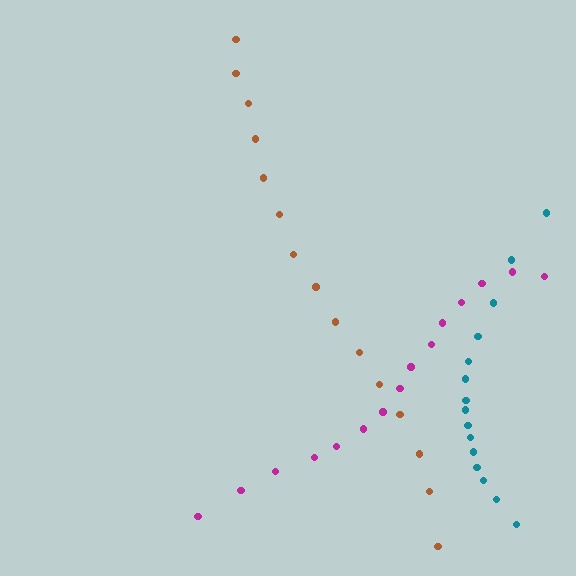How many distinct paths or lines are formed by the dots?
There are 3 distinct paths.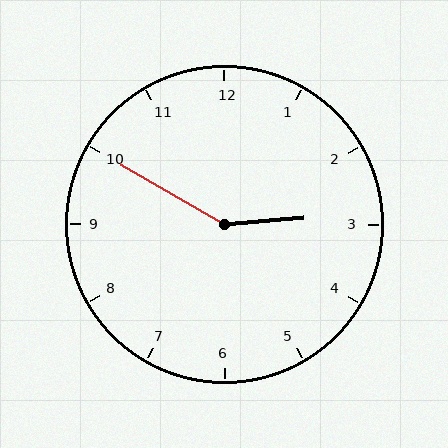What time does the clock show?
2:50.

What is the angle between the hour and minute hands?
Approximately 145 degrees.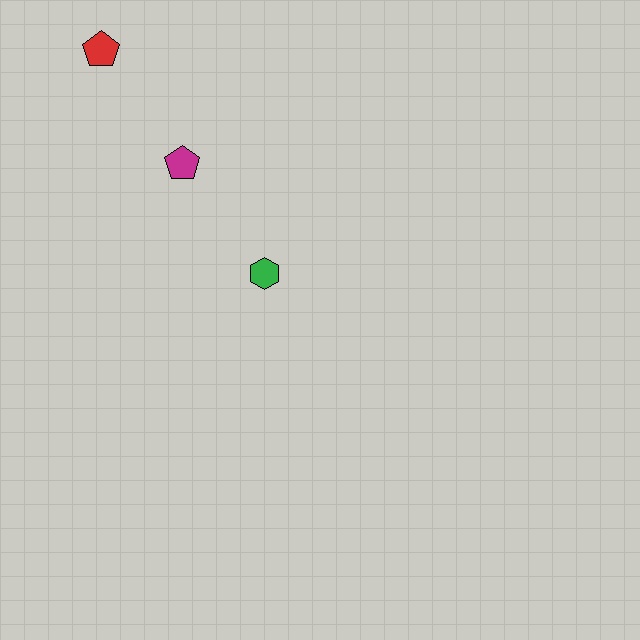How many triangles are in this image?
There are no triangles.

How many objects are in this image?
There are 3 objects.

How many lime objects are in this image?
There are no lime objects.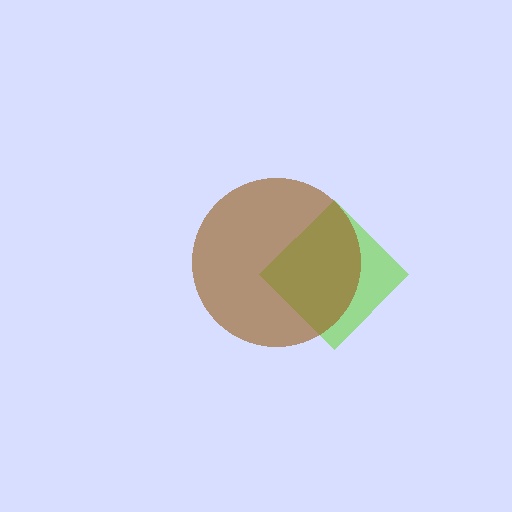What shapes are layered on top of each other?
The layered shapes are: a lime diamond, a brown circle.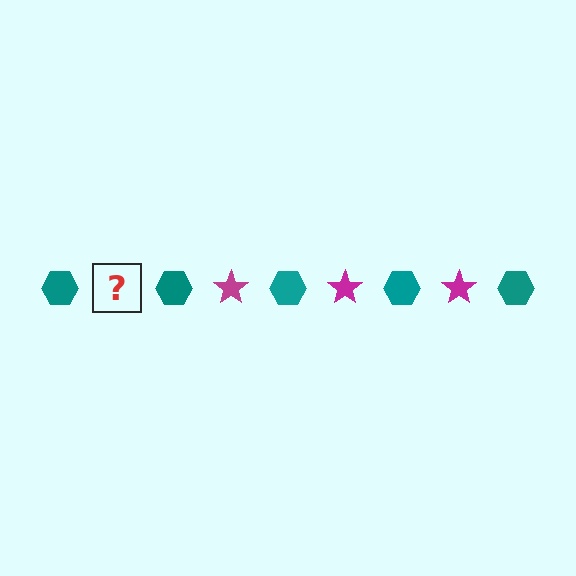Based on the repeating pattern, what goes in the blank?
The blank should be a magenta star.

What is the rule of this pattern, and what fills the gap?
The rule is that the pattern alternates between teal hexagon and magenta star. The gap should be filled with a magenta star.